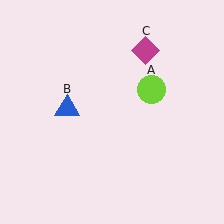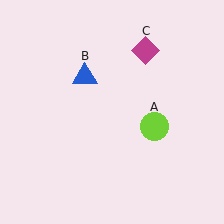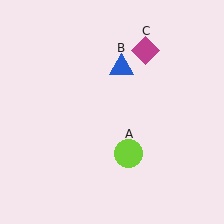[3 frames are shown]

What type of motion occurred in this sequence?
The lime circle (object A), blue triangle (object B) rotated clockwise around the center of the scene.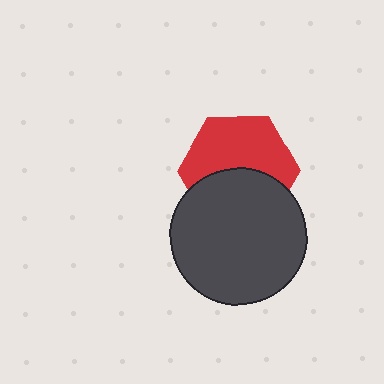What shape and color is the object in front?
The object in front is a dark gray circle.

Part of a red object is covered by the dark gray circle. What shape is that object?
It is a hexagon.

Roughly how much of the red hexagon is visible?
About half of it is visible (roughly 56%).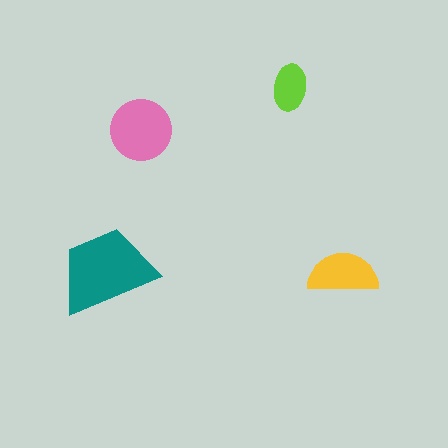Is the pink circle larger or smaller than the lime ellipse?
Larger.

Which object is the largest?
The teal trapezoid.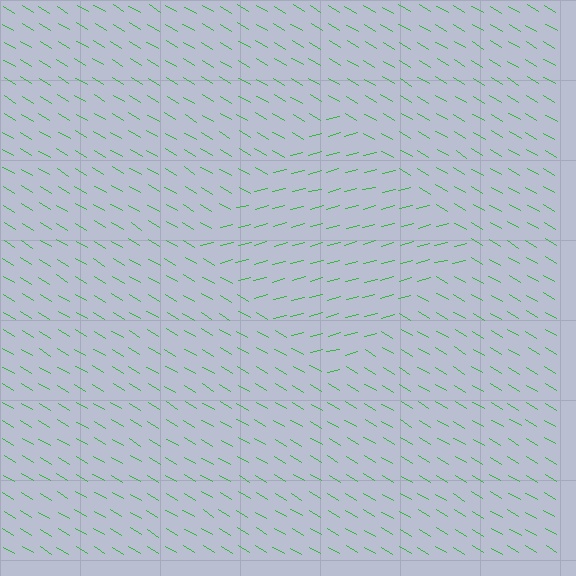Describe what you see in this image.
The image is filled with small green line segments. A diamond region in the image has lines oriented differently from the surrounding lines, creating a visible texture boundary.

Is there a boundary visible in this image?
Yes, there is a texture boundary formed by a change in line orientation.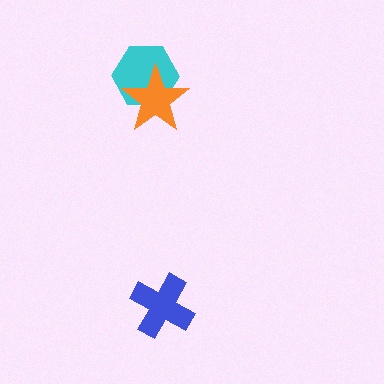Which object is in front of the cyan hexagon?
The orange star is in front of the cyan hexagon.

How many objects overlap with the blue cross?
0 objects overlap with the blue cross.